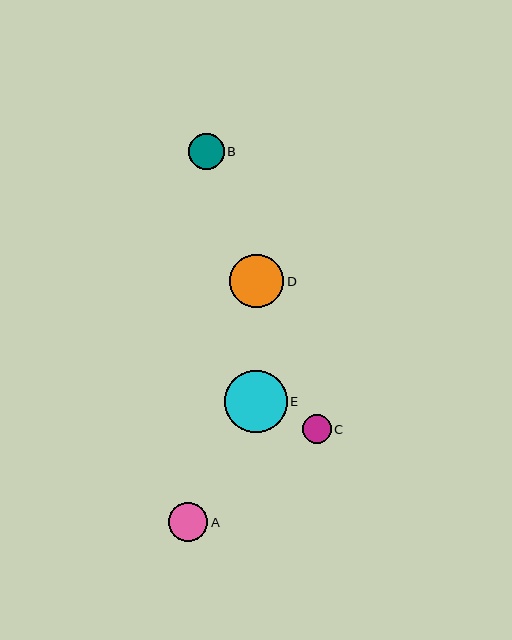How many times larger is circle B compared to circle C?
Circle B is approximately 1.2 times the size of circle C.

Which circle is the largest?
Circle E is the largest with a size of approximately 62 pixels.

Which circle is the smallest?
Circle C is the smallest with a size of approximately 29 pixels.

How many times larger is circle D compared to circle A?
Circle D is approximately 1.4 times the size of circle A.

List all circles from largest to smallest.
From largest to smallest: E, D, A, B, C.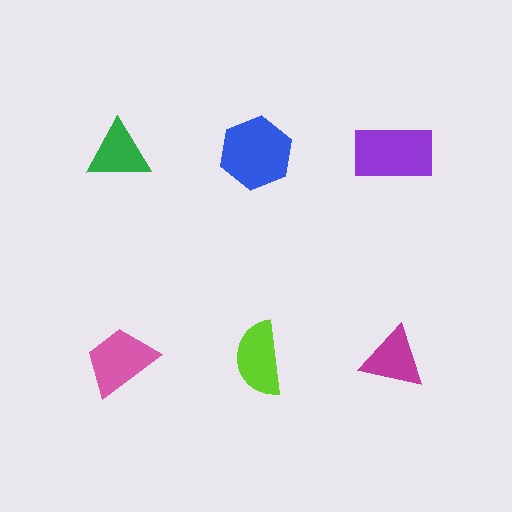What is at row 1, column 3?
A purple rectangle.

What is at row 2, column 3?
A magenta triangle.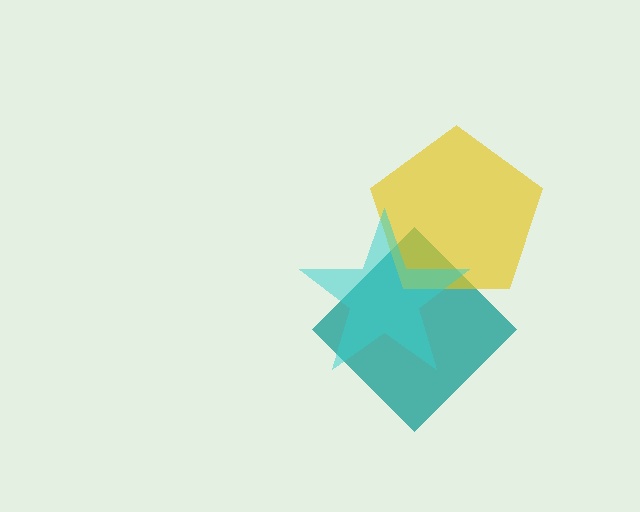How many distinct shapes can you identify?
There are 3 distinct shapes: a teal diamond, a yellow pentagon, a cyan star.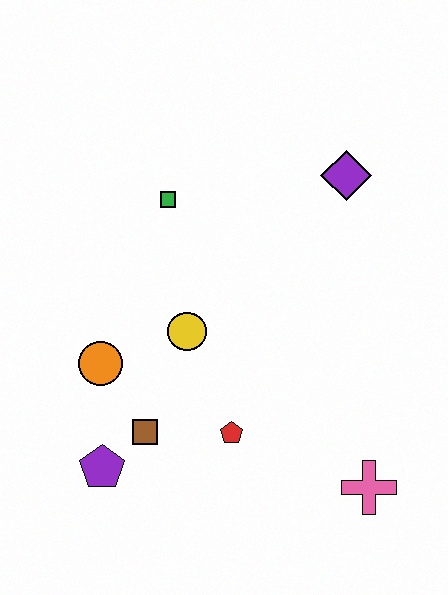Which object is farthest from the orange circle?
The purple diamond is farthest from the orange circle.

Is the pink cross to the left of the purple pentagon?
No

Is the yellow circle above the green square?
No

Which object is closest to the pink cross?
The red pentagon is closest to the pink cross.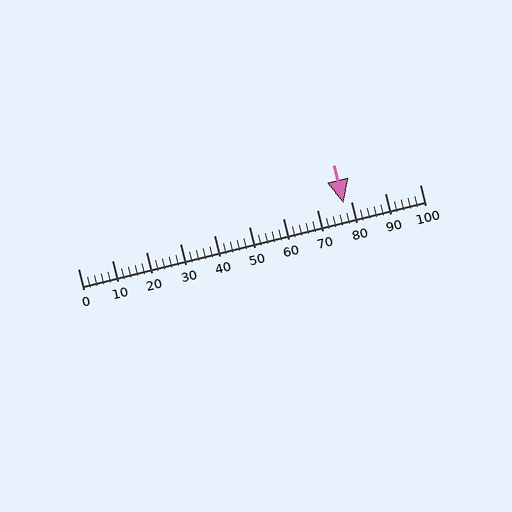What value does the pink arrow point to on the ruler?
The pink arrow points to approximately 78.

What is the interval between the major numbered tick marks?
The major tick marks are spaced 10 units apart.